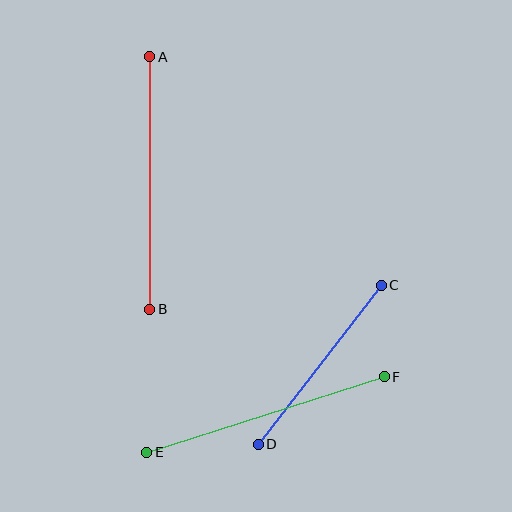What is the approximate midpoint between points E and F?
The midpoint is at approximately (265, 415) pixels.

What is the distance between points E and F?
The distance is approximately 249 pixels.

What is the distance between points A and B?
The distance is approximately 252 pixels.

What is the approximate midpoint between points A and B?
The midpoint is at approximately (150, 183) pixels.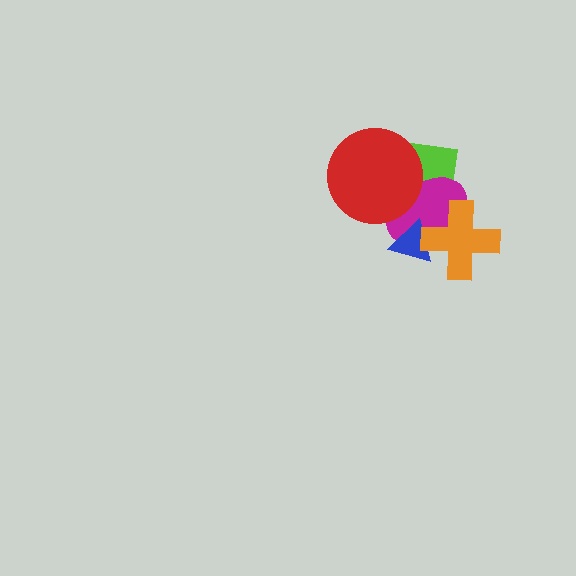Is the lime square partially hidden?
Yes, it is partially covered by another shape.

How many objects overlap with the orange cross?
2 objects overlap with the orange cross.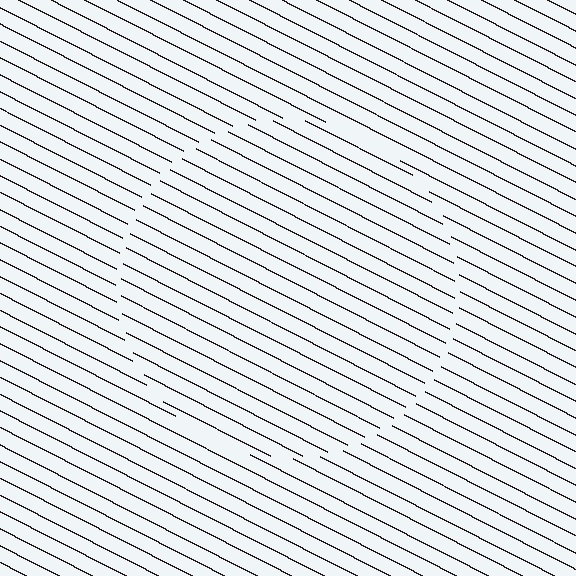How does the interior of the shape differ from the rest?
The interior of the shape contains the same grating, shifted by half a period — the contour is defined by the phase discontinuity where line-ends from the inner and outer gratings abut.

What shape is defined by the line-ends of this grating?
An illusory circle. The interior of the shape contains the same grating, shifted by half a period — the contour is defined by the phase discontinuity where line-ends from the inner and outer gratings abut.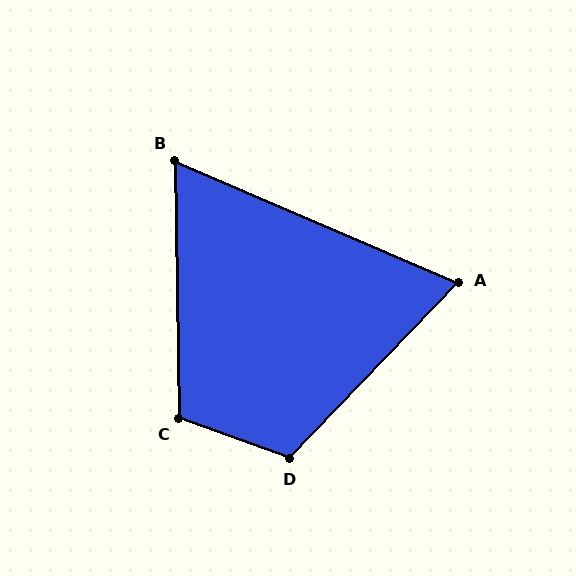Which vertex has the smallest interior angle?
B, at approximately 66 degrees.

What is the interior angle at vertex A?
Approximately 69 degrees (acute).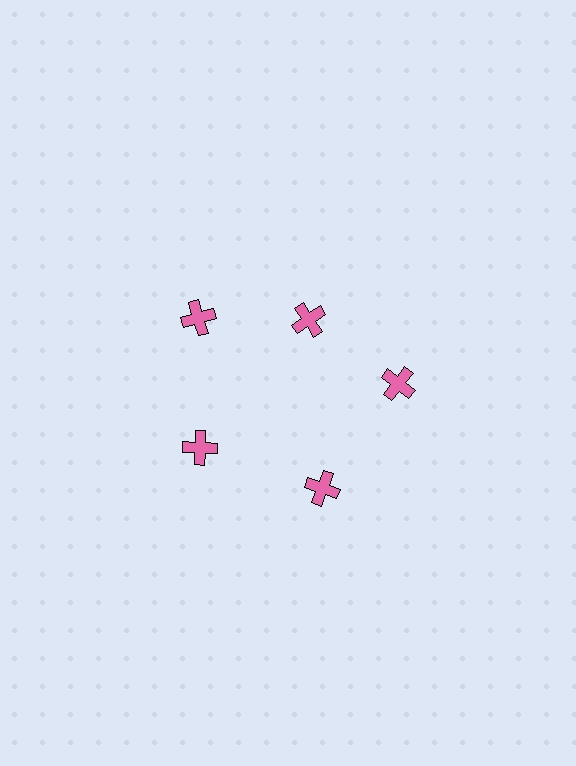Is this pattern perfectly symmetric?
No. The 5 pink crosses are arranged in a ring, but one element near the 1 o'clock position is pulled inward toward the center, breaking the 5-fold rotational symmetry.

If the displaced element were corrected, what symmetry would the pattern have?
It would have 5-fold rotational symmetry — the pattern would map onto itself every 72 degrees.